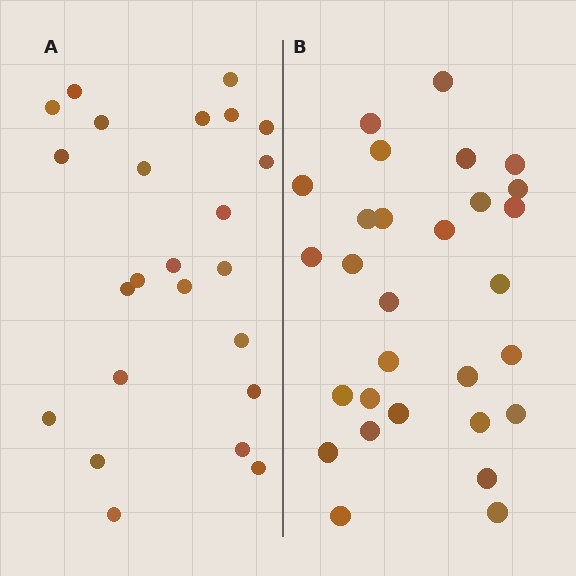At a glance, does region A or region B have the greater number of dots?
Region B (the right region) has more dots.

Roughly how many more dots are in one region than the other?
Region B has about 5 more dots than region A.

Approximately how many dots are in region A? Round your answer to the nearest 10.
About 20 dots. (The exact count is 24, which rounds to 20.)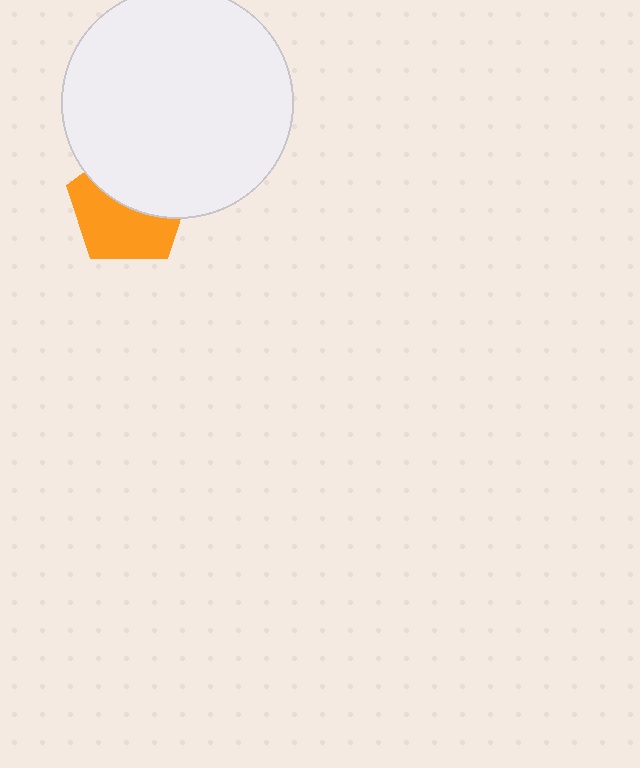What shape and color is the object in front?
The object in front is a white circle.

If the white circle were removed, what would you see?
You would see the complete orange pentagon.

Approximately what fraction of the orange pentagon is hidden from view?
Roughly 47% of the orange pentagon is hidden behind the white circle.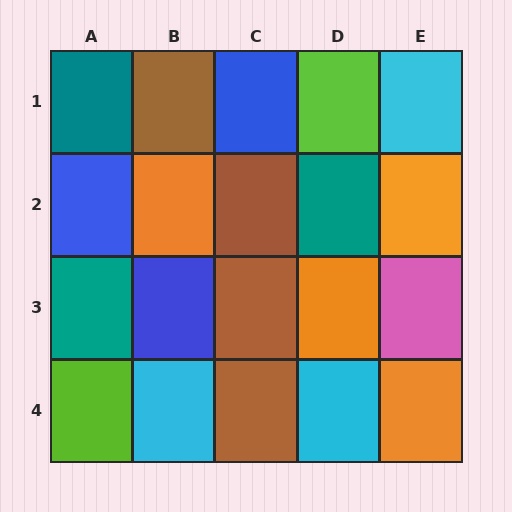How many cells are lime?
2 cells are lime.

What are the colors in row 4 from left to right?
Lime, cyan, brown, cyan, orange.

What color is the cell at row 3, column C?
Brown.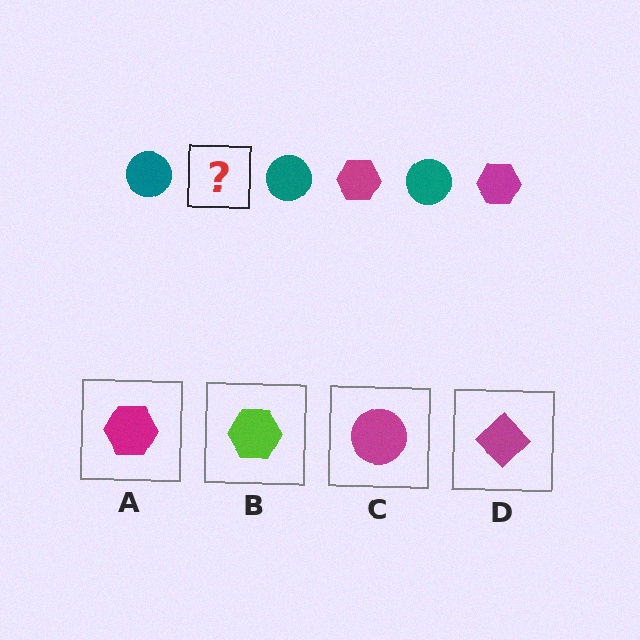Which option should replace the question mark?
Option A.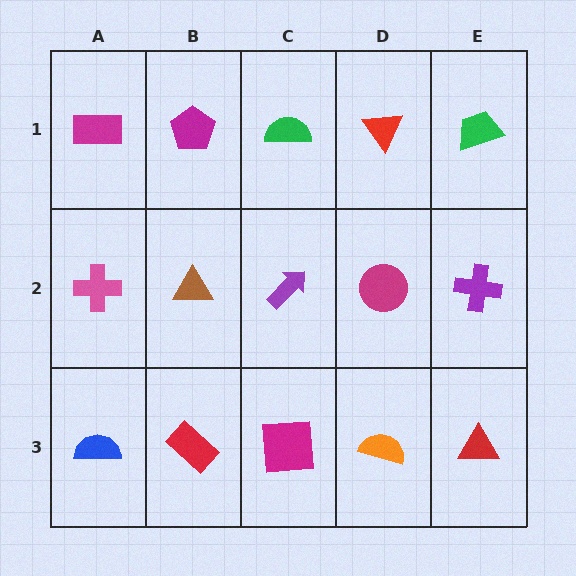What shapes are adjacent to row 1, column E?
A purple cross (row 2, column E), a red triangle (row 1, column D).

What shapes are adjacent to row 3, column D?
A magenta circle (row 2, column D), a magenta square (row 3, column C), a red triangle (row 3, column E).